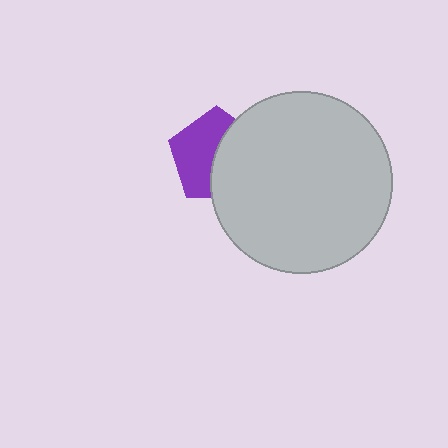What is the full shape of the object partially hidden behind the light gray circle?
The partially hidden object is a purple pentagon.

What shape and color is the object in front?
The object in front is a light gray circle.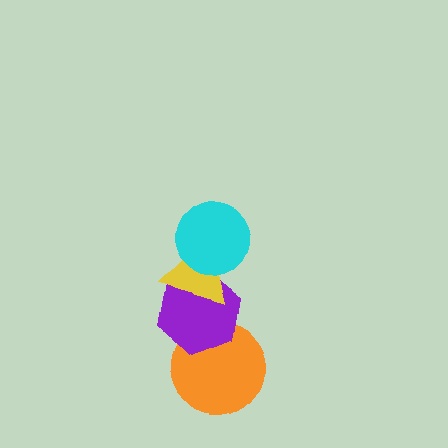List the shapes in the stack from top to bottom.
From top to bottom: the cyan circle, the yellow triangle, the purple hexagon, the orange circle.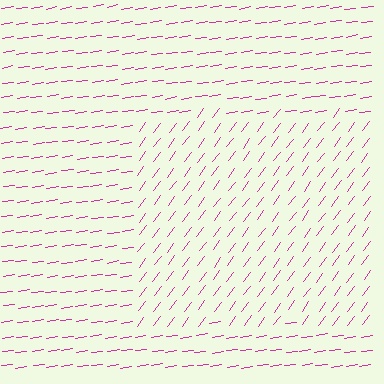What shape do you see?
I see a rectangle.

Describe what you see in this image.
The image is filled with small magenta line segments. A rectangle region in the image has lines oriented differently from the surrounding lines, creating a visible texture boundary.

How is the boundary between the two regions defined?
The boundary is defined purely by a change in line orientation (approximately 45 degrees difference). All lines are the same color and thickness.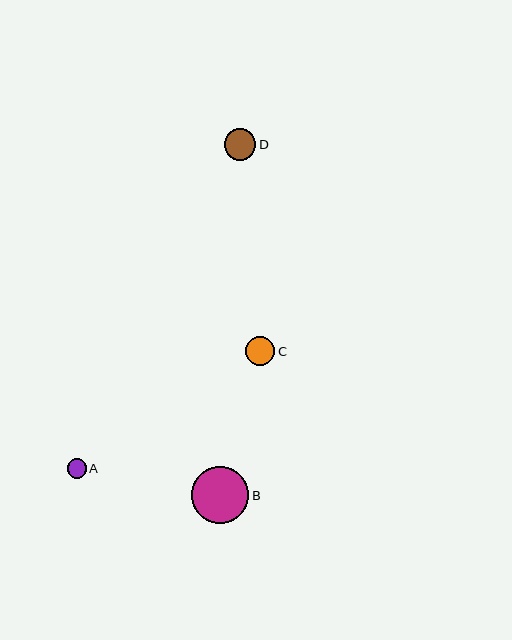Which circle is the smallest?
Circle A is the smallest with a size of approximately 19 pixels.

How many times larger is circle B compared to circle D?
Circle B is approximately 1.8 times the size of circle D.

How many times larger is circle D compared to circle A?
Circle D is approximately 1.6 times the size of circle A.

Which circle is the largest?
Circle B is the largest with a size of approximately 57 pixels.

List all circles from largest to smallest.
From largest to smallest: B, D, C, A.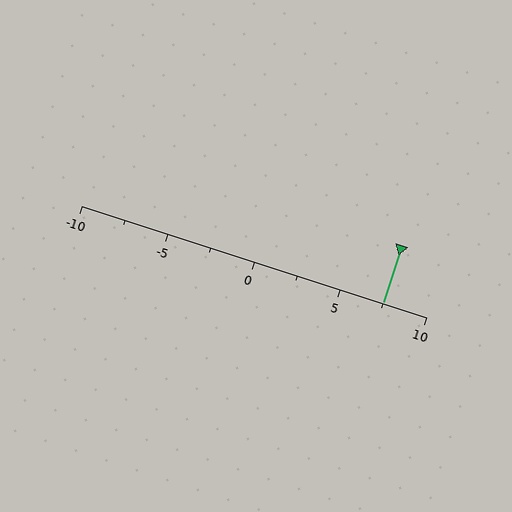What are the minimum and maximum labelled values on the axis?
The axis runs from -10 to 10.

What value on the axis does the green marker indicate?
The marker indicates approximately 7.5.